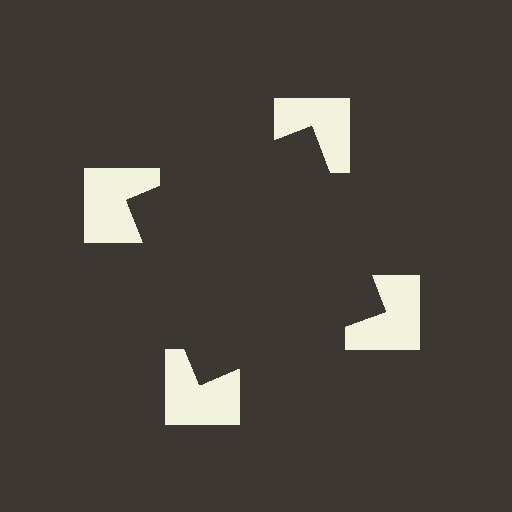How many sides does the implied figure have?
4 sides.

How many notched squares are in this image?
There are 4 — one at each vertex of the illusory square.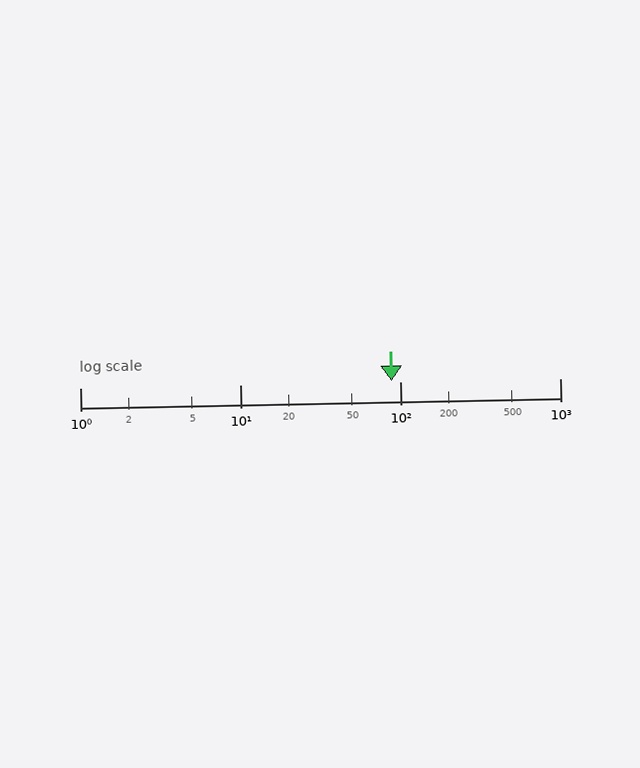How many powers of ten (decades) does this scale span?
The scale spans 3 decades, from 1 to 1000.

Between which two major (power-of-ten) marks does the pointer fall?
The pointer is between 10 and 100.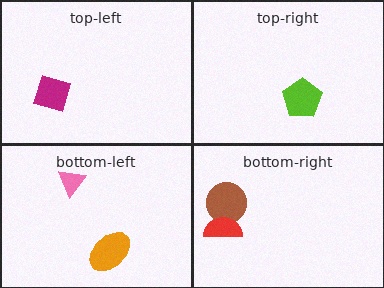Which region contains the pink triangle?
The bottom-left region.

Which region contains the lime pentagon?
The top-right region.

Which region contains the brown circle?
The bottom-right region.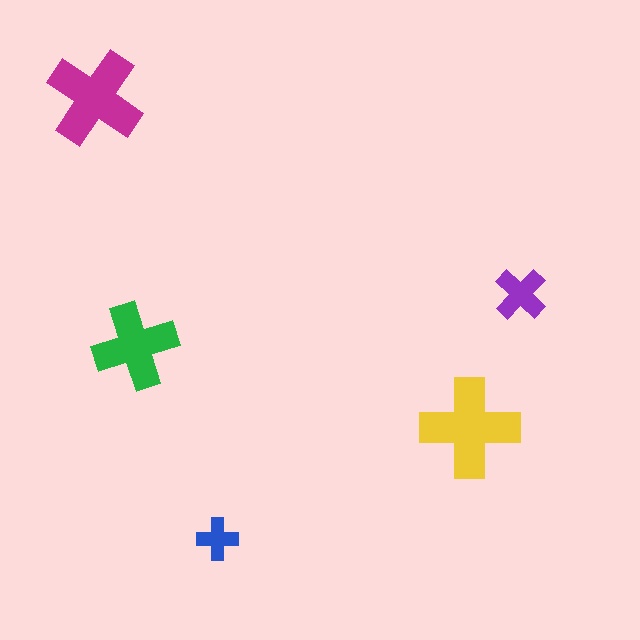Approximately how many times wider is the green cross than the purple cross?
About 1.5 times wider.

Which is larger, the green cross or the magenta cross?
The magenta one.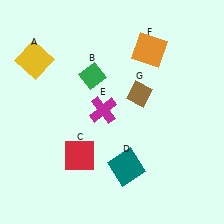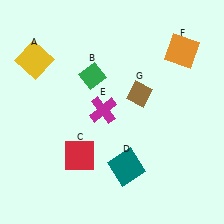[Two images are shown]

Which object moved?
The orange square (F) moved right.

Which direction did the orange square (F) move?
The orange square (F) moved right.